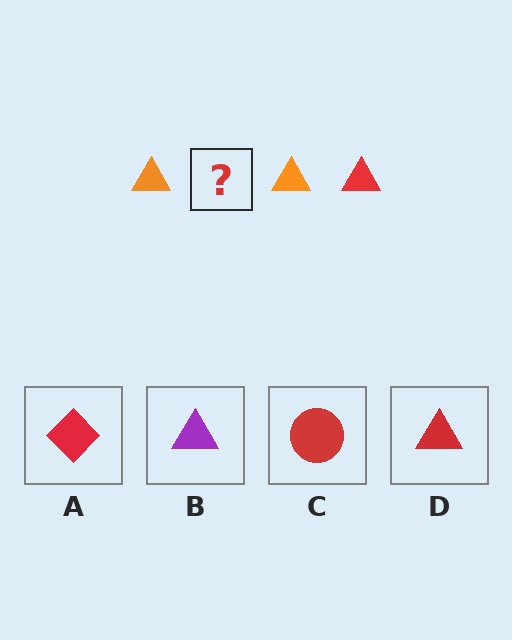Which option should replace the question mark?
Option D.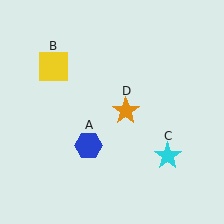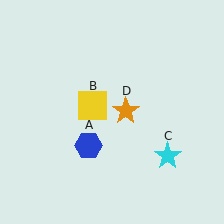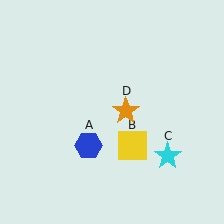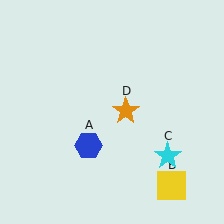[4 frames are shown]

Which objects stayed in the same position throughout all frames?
Blue hexagon (object A) and cyan star (object C) and orange star (object D) remained stationary.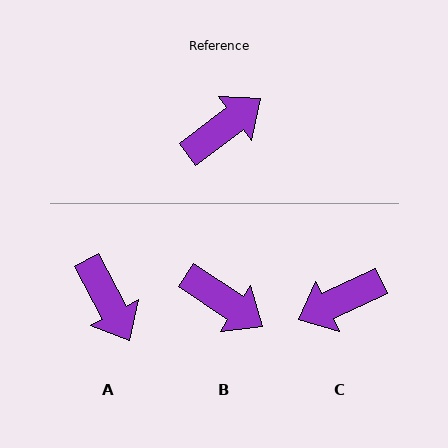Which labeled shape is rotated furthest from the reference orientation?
C, about 168 degrees away.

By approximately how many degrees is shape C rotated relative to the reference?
Approximately 168 degrees counter-clockwise.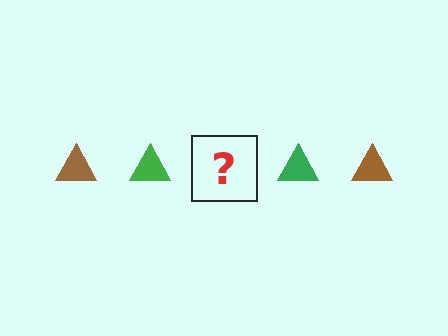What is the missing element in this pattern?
The missing element is a brown triangle.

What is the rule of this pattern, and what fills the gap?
The rule is that the pattern cycles through brown, green triangles. The gap should be filled with a brown triangle.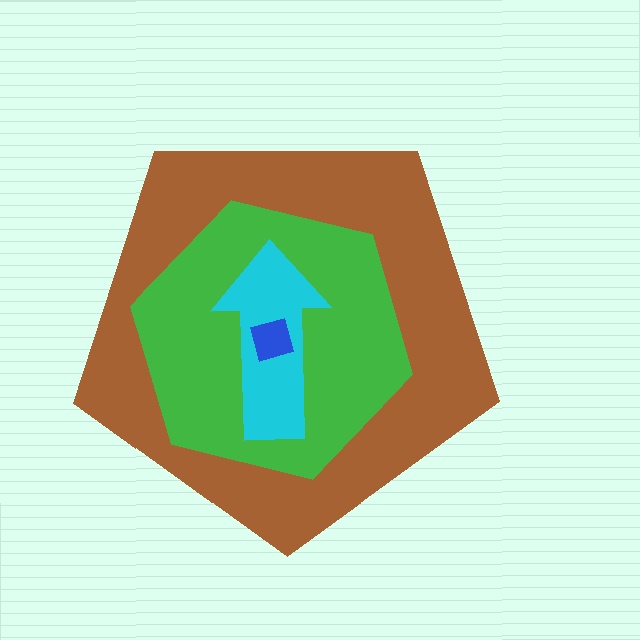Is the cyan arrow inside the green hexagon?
Yes.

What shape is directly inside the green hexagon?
The cyan arrow.